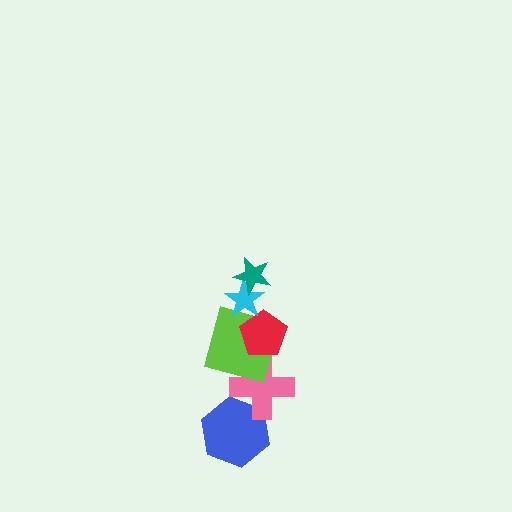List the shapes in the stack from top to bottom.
From top to bottom: the teal star, the cyan star, the red pentagon, the lime square, the pink cross, the blue hexagon.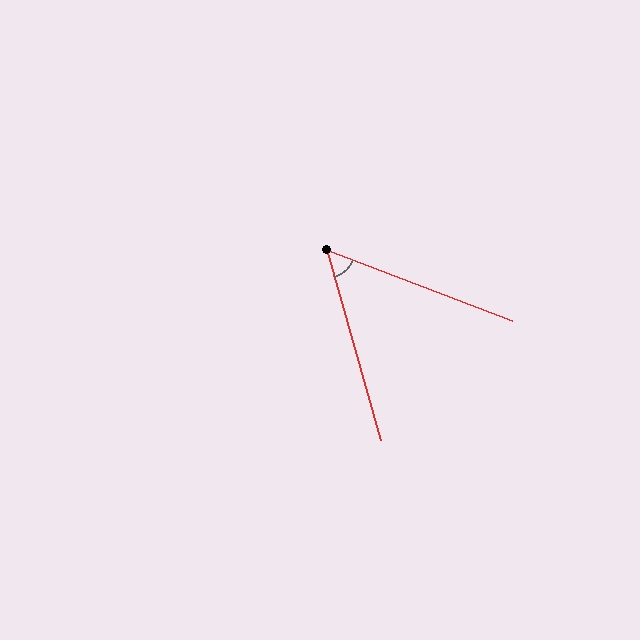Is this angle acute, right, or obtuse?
It is acute.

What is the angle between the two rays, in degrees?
Approximately 53 degrees.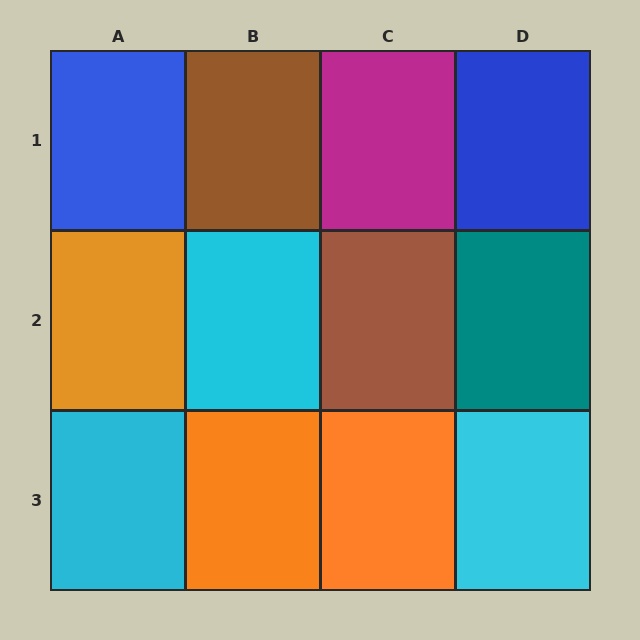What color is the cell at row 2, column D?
Teal.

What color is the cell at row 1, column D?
Blue.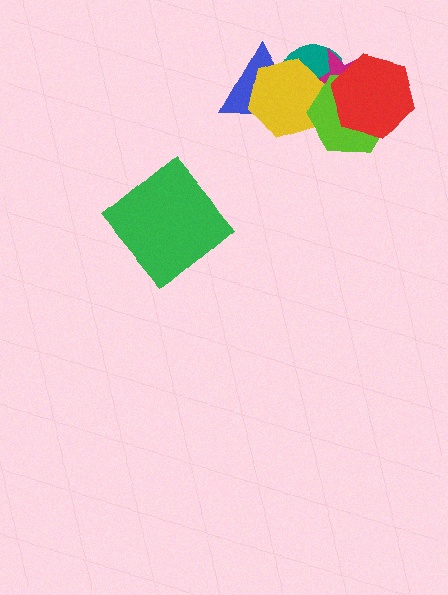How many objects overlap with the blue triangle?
2 objects overlap with the blue triangle.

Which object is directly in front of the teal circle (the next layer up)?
The blue triangle is directly in front of the teal circle.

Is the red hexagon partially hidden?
No, no other shape covers it.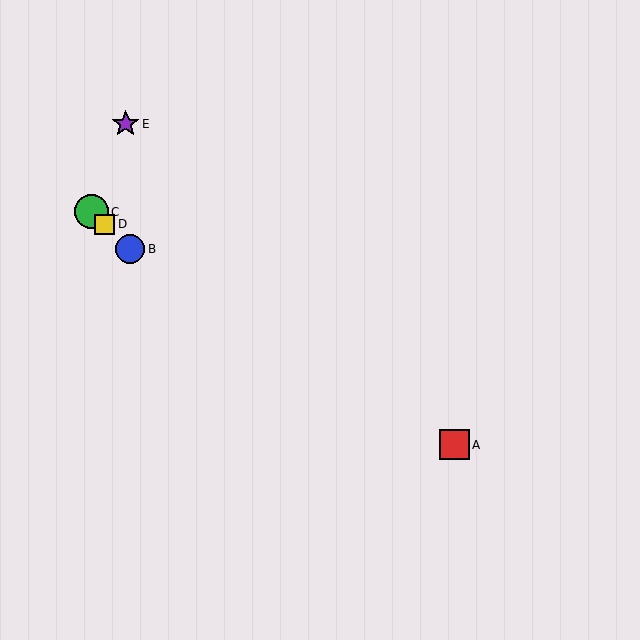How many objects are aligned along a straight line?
3 objects (B, C, D) are aligned along a straight line.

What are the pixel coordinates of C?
Object C is at (92, 212).